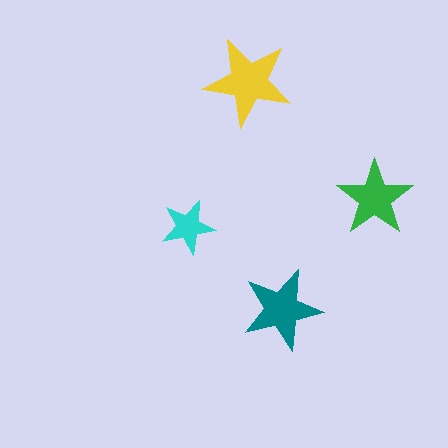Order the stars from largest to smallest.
the yellow one, the teal one, the green one, the cyan one.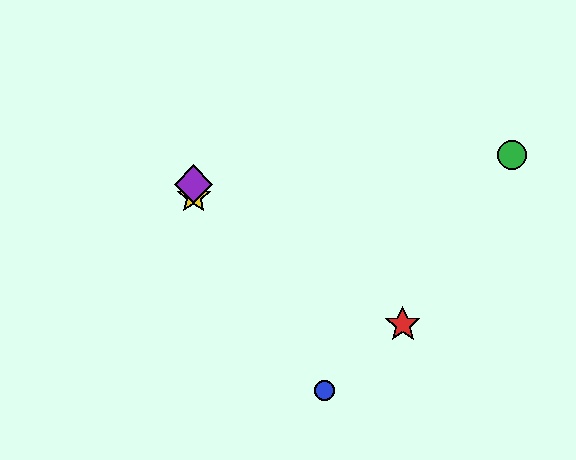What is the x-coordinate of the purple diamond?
The purple diamond is at x≈194.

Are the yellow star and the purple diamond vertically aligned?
Yes, both are at x≈194.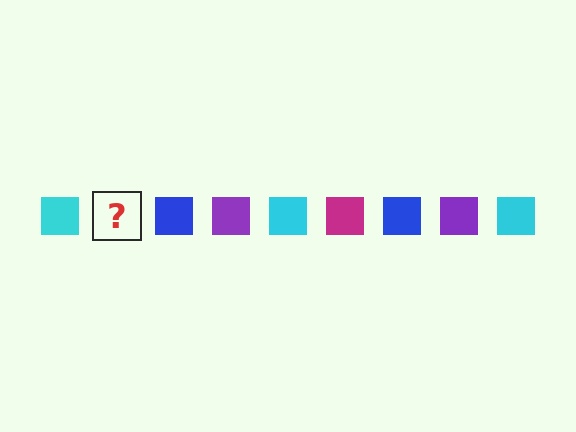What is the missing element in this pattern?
The missing element is a magenta square.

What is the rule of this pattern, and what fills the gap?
The rule is that the pattern cycles through cyan, magenta, blue, purple squares. The gap should be filled with a magenta square.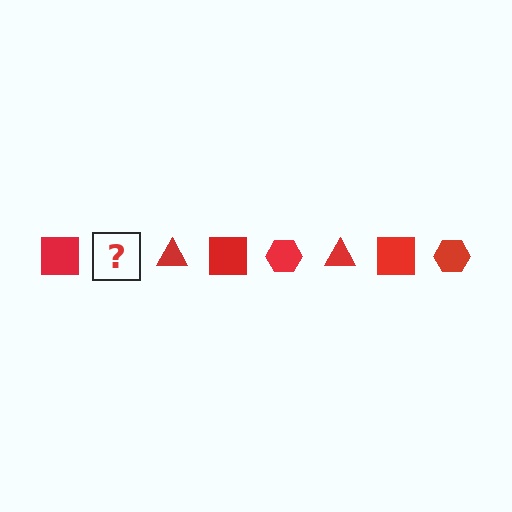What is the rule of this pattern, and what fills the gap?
The rule is that the pattern cycles through square, hexagon, triangle shapes in red. The gap should be filled with a red hexagon.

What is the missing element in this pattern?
The missing element is a red hexagon.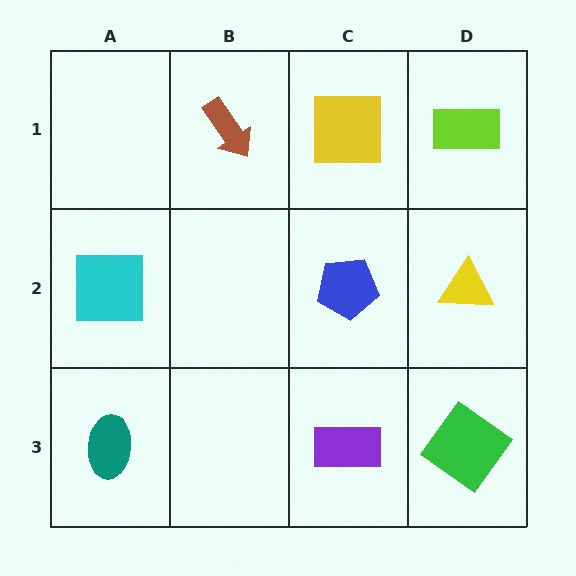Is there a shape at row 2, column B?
No, that cell is empty.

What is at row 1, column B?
A brown arrow.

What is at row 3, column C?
A purple rectangle.